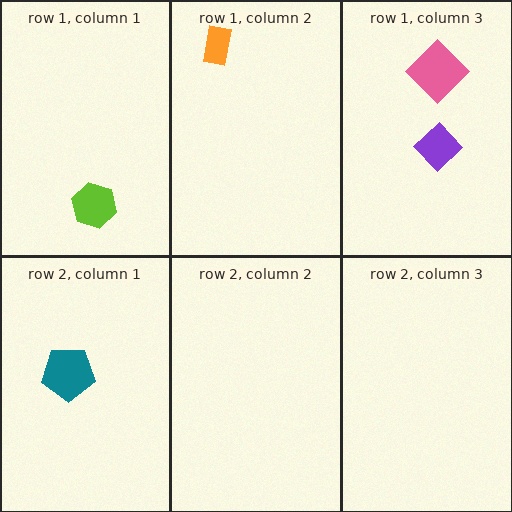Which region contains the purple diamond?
The row 1, column 3 region.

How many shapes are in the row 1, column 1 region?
1.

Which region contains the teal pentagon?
The row 2, column 1 region.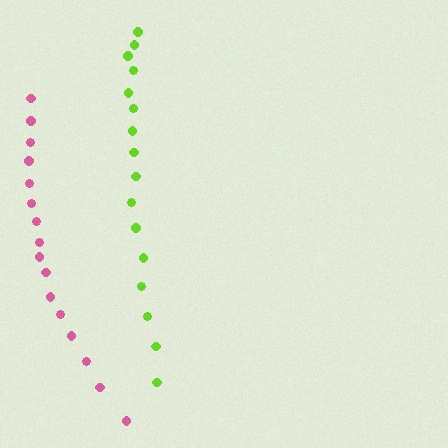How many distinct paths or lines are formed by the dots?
There are 2 distinct paths.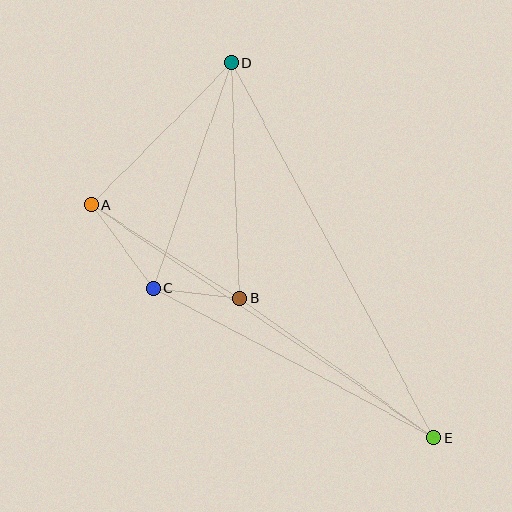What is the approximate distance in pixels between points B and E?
The distance between B and E is approximately 239 pixels.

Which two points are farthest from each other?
Points D and E are farthest from each other.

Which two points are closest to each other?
Points B and C are closest to each other.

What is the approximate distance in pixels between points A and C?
The distance between A and C is approximately 103 pixels.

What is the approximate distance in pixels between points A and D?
The distance between A and D is approximately 200 pixels.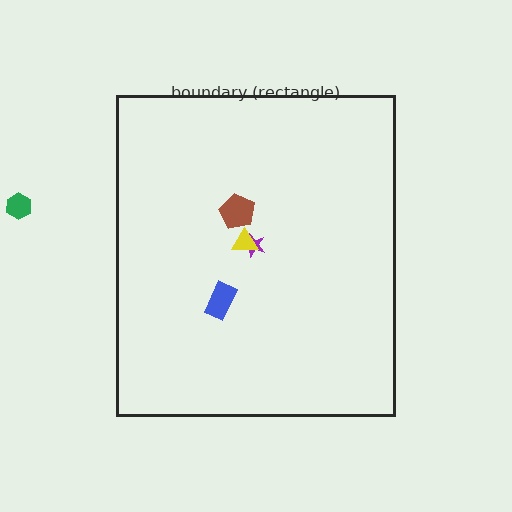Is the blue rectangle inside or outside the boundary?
Inside.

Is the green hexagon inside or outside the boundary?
Outside.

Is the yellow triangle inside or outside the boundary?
Inside.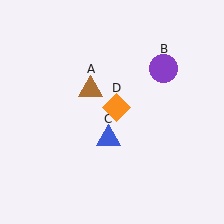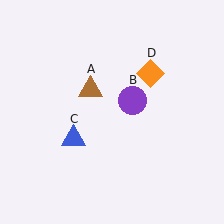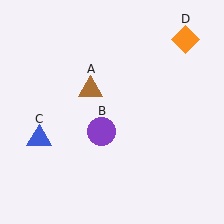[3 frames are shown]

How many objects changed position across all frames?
3 objects changed position: purple circle (object B), blue triangle (object C), orange diamond (object D).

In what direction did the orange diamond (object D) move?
The orange diamond (object D) moved up and to the right.